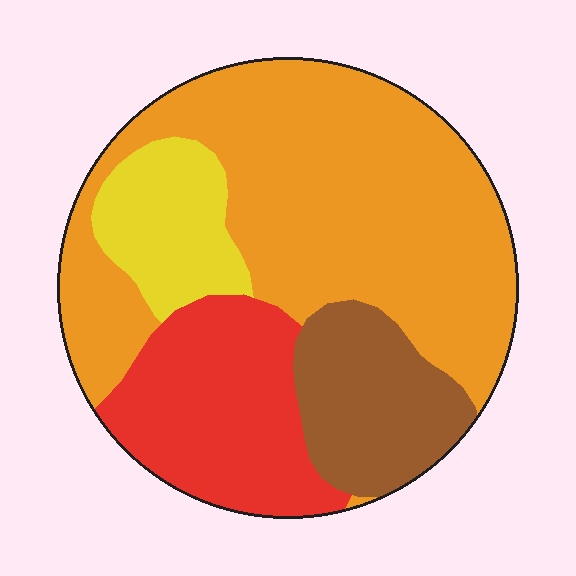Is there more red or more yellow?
Red.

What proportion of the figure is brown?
Brown takes up about one sixth (1/6) of the figure.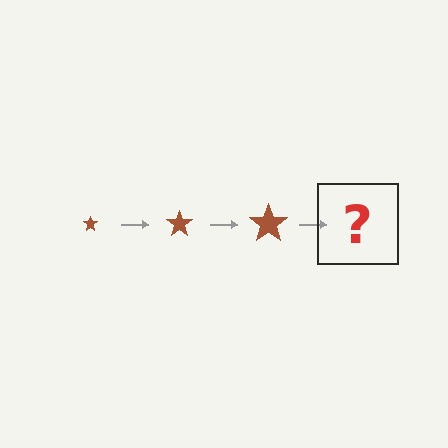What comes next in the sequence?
The next element should be a brown star, larger than the previous one.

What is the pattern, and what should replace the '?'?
The pattern is that the star gets progressively larger each step. The '?' should be a brown star, larger than the previous one.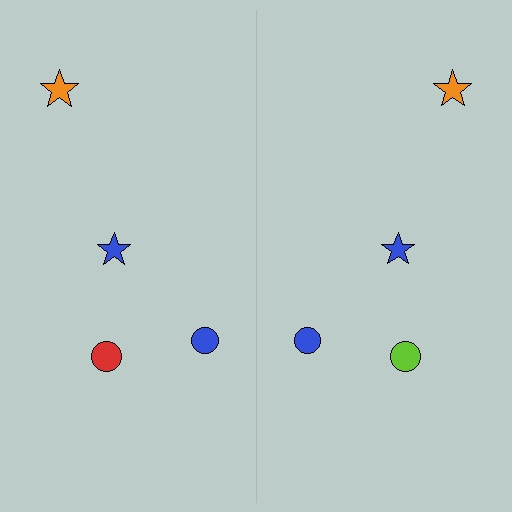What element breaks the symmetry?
The lime circle on the right side breaks the symmetry — its mirror counterpart is red.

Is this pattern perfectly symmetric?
No, the pattern is not perfectly symmetric. The lime circle on the right side breaks the symmetry — its mirror counterpart is red.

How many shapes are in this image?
There are 8 shapes in this image.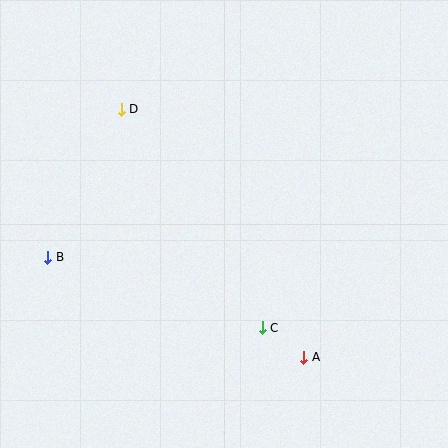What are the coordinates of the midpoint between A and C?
The midpoint between A and C is at (283, 343).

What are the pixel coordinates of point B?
Point B is at (48, 257).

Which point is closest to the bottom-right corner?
Point A is closest to the bottom-right corner.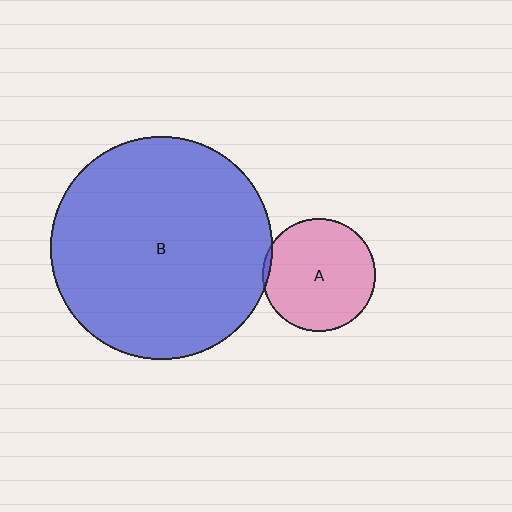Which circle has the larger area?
Circle B (blue).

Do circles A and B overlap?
Yes.